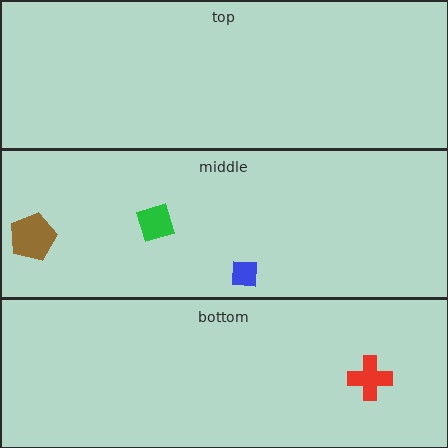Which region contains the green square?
The middle region.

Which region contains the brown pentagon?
The middle region.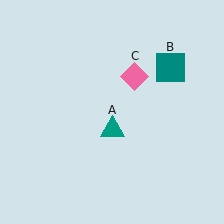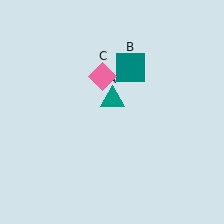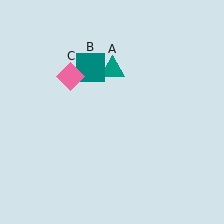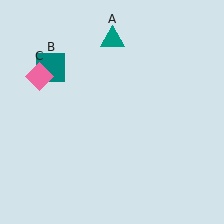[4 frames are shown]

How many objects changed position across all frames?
3 objects changed position: teal triangle (object A), teal square (object B), pink diamond (object C).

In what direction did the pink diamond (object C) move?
The pink diamond (object C) moved left.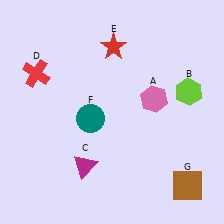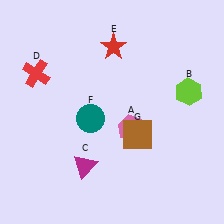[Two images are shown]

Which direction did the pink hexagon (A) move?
The pink hexagon (A) moved down.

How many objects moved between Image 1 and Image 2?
2 objects moved between the two images.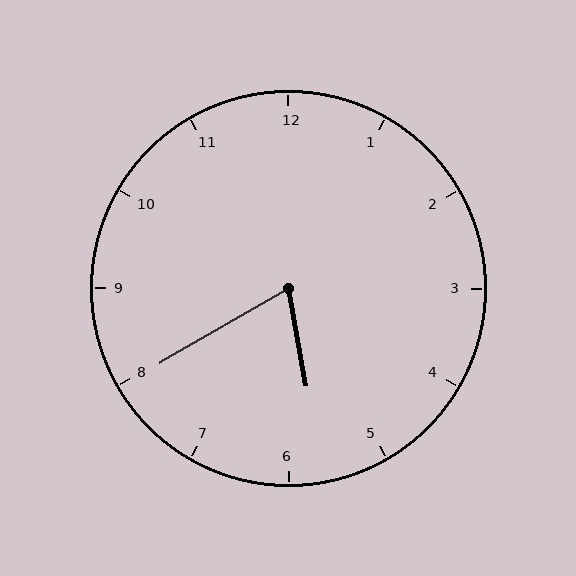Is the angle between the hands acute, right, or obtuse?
It is acute.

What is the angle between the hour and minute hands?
Approximately 70 degrees.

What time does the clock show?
5:40.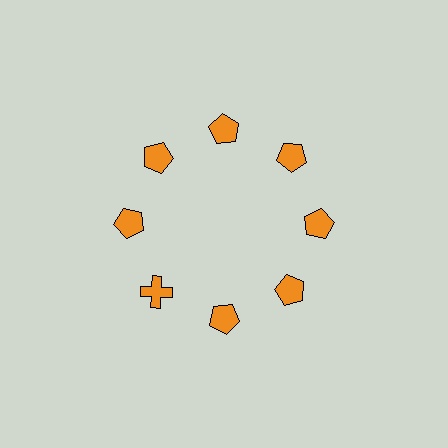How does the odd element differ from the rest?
It has a different shape: cross instead of pentagon.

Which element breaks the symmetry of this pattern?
The orange cross at roughly the 8 o'clock position breaks the symmetry. All other shapes are orange pentagons.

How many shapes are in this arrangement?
There are 8 shapes arranged in a ring pattern.